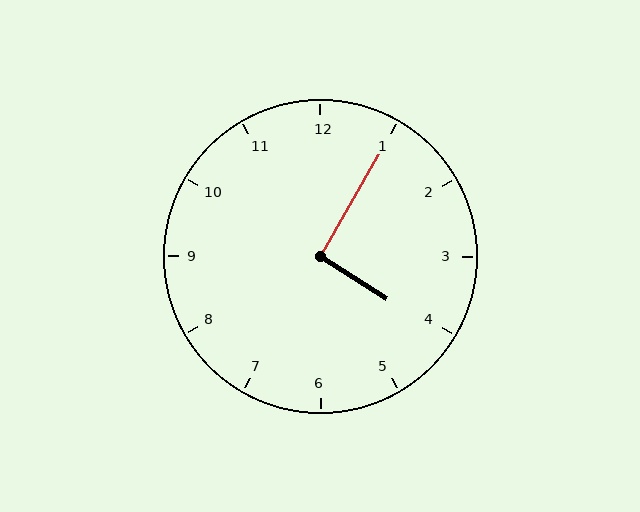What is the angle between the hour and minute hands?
Approximately 92 degrees.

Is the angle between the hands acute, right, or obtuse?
It is right.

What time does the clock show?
4:05.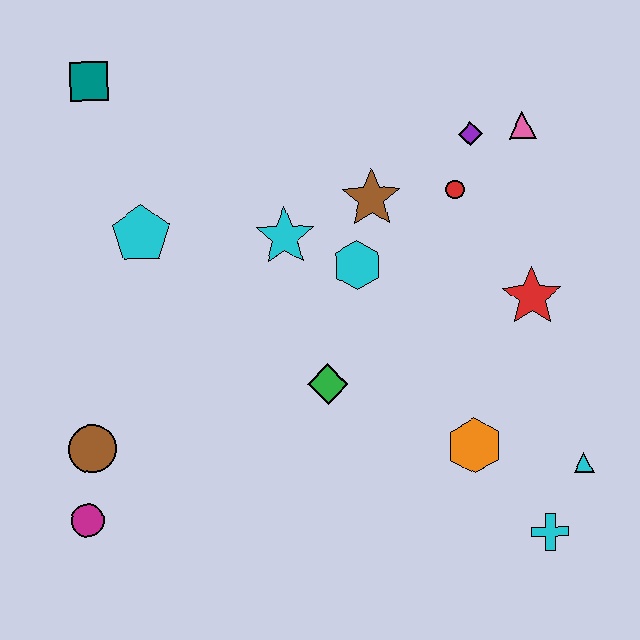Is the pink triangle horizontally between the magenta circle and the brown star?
No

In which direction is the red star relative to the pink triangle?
The red star is below the pink triangle.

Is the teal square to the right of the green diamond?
No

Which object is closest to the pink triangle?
The purple diamond is closest to the pink triangle.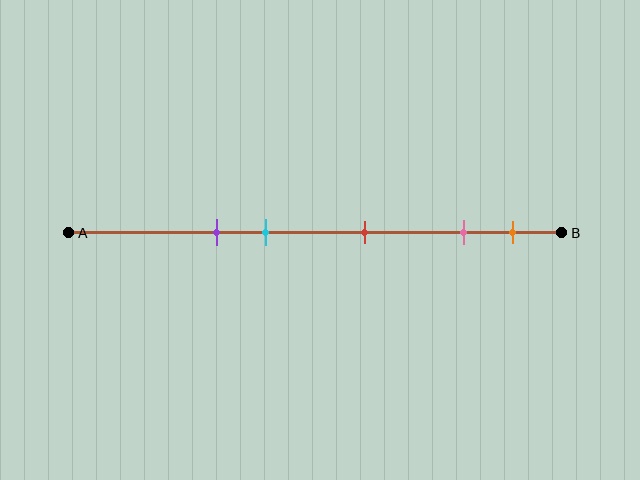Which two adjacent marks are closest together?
The pink and orange marks are the closest adjacent pair.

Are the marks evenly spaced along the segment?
No, the marks are not evenly spaced.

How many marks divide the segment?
There are 5 marks dividing the segment.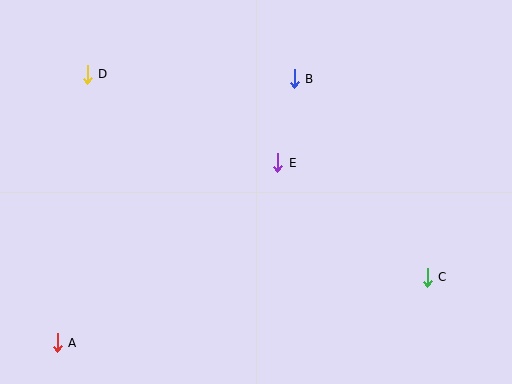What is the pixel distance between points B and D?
The distance between B and D is 207 pixels.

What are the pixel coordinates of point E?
Point E is at (278, 163).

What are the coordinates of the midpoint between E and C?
The midpoint between E and C is at (353, 220).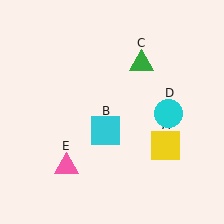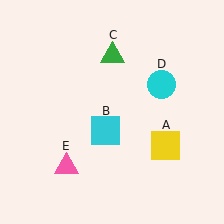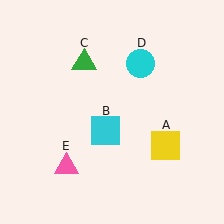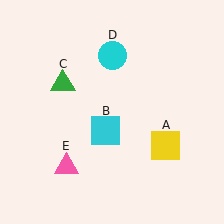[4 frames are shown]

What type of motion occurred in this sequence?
The green triangle (object C), cyan circle (object D) rotated counterclockwise around the center of the scene.